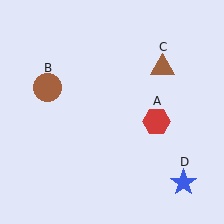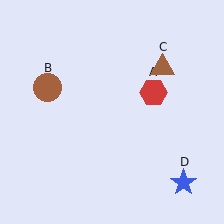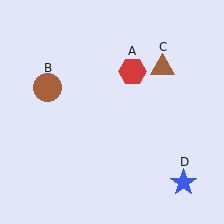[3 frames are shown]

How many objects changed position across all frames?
1 object changed position: red hexagon (object A).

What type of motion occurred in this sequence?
The red hexagon (object A) rotated counterclockwise around the center of the scene.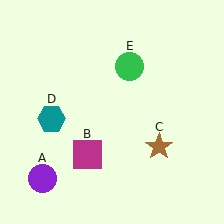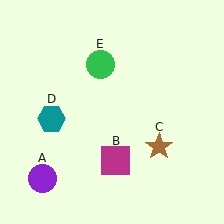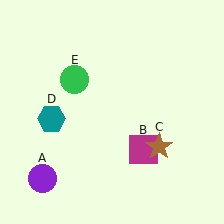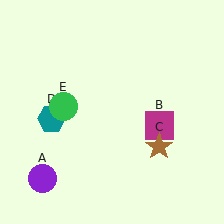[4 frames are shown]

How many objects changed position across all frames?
2 objects changed position: magenta square (object B), green circle (object E).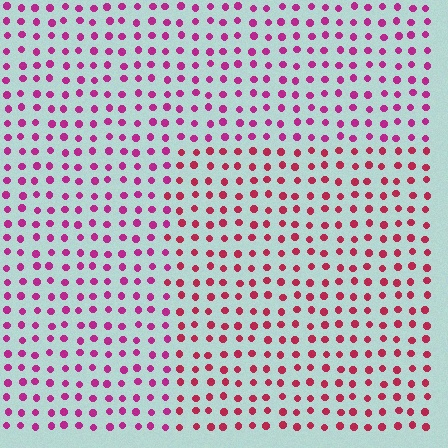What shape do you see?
I see a rectangle.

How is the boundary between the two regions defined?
The boundary is defined purely by a slight shift in hue (about 26 degrees). Spacing, size, and orientation are identical on both sides.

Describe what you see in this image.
The image is filled with small magenta elements in a uniform arrangement. A rectangle-shaped region is visible where the elements are tinted to a slightly different hue, forming a subtle color boundary.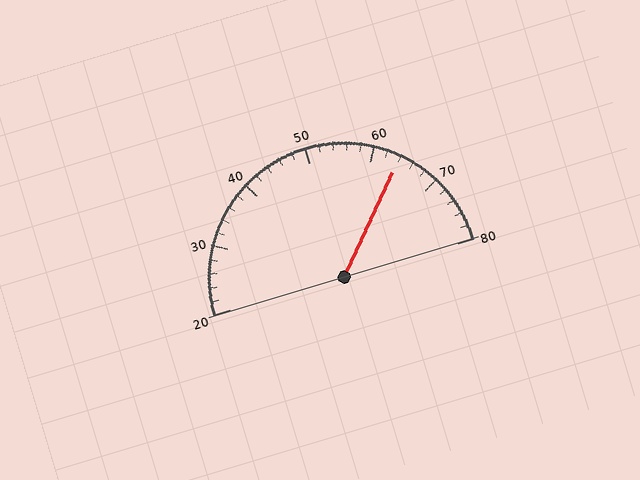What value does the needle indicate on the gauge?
The needle indicates approximately 64.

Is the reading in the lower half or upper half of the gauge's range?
The reading is in the upper half of the range (20 to 80).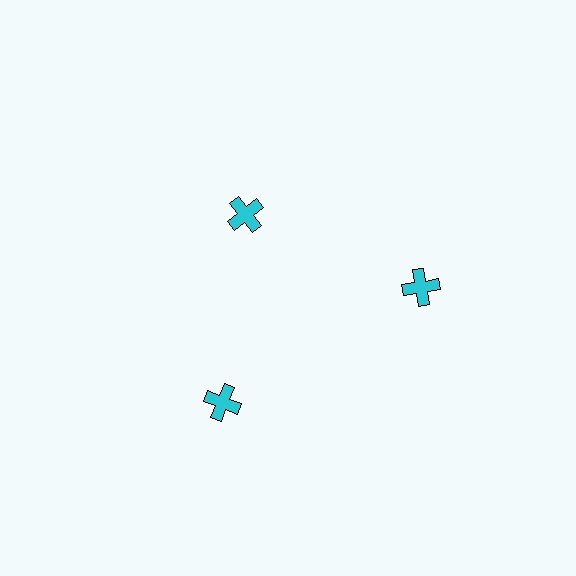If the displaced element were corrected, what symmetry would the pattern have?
It would have 3-fold rotational symmetry — the pattern would map onto itself every 120 degrees.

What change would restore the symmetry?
The symmetry would be restored by moving it outward, back onto the ring so that all 3 crosses sit at equal angles and equal distance from the center.